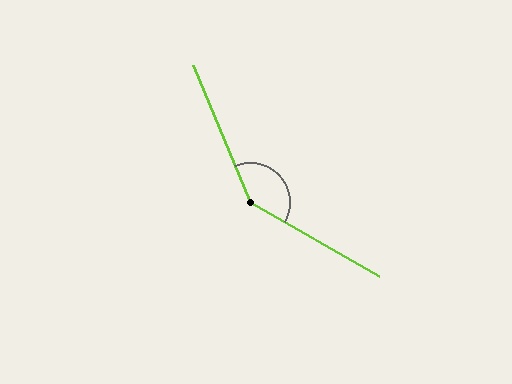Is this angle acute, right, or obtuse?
It is obtuse.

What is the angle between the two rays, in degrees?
Approximately 143 degrees.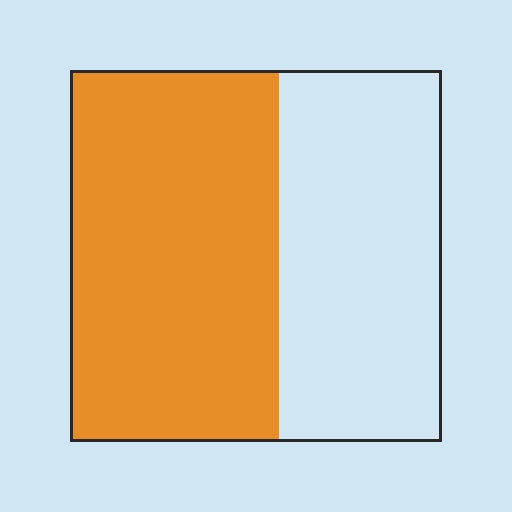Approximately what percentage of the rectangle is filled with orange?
Approximately 55%.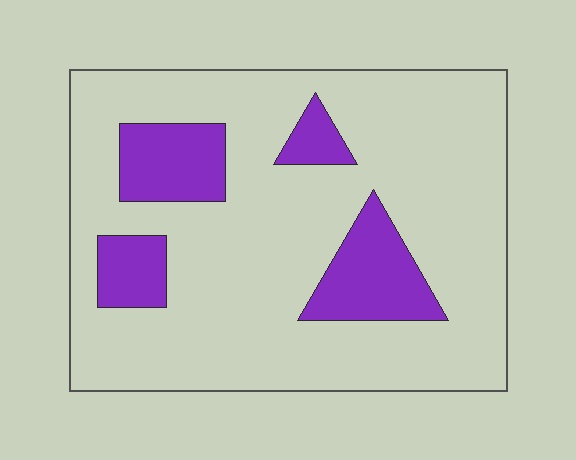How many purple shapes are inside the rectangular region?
4.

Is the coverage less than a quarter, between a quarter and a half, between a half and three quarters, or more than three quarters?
Less than a quarter.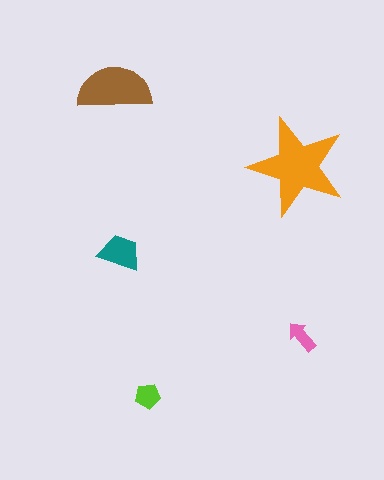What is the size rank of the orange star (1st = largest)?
1st.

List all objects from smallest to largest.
The pink arrow, the lime pentagon, the teal trapezoid, the brown semicircle, the orange star.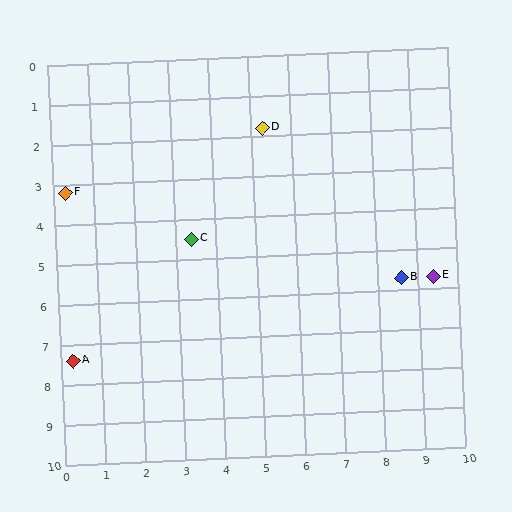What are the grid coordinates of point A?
Point A is at approximately (0.3, 7.4).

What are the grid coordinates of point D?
Point D is at approximately (5.3, 1.8).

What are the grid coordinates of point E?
Point E is at approximately (9.4, 5.7).